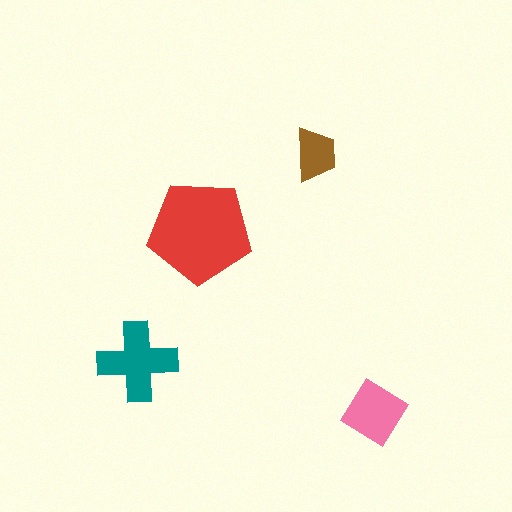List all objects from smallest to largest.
The brown trapezoid, the pink diamond, the teal cross, the red pentagon.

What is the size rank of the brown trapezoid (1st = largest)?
4th.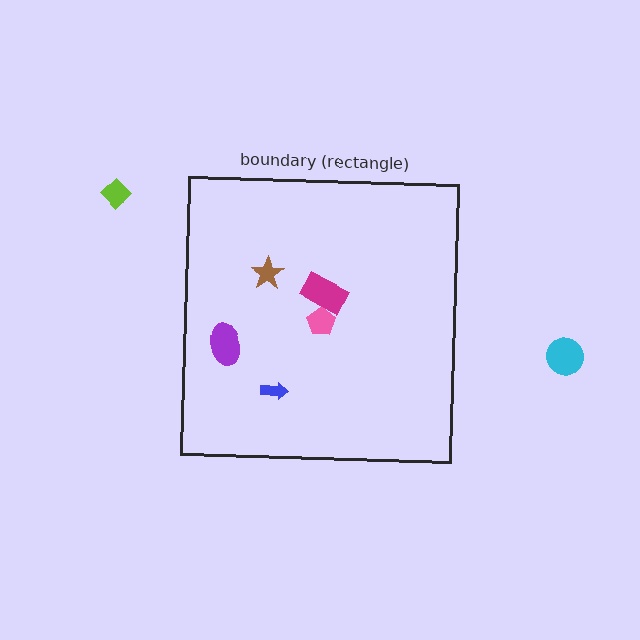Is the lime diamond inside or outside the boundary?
Outside.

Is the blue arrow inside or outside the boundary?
Inside.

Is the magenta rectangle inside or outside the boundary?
Inside.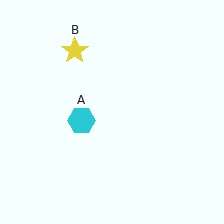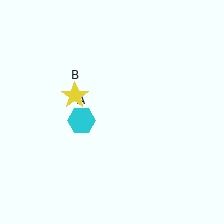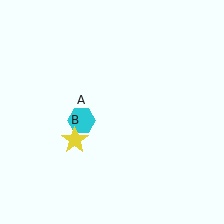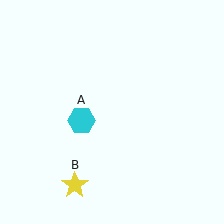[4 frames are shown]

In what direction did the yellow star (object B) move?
The yellow star (object B) moved down.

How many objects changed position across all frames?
1 object changed position: yellow star (object B).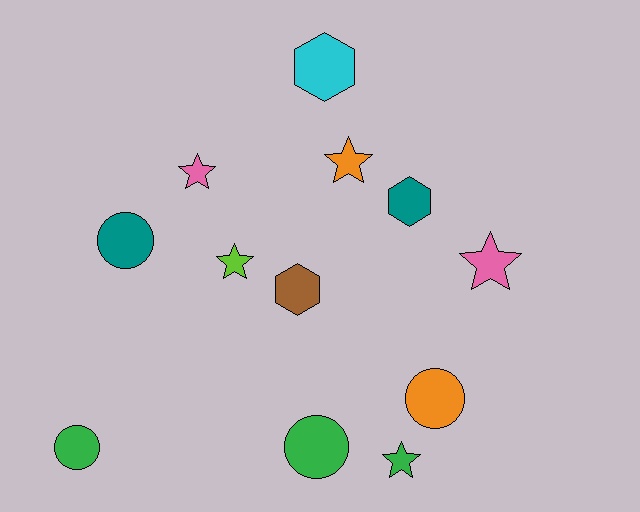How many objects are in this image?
There are 12 objects.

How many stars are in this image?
There are 5 stars.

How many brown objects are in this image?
There is 1 brown object.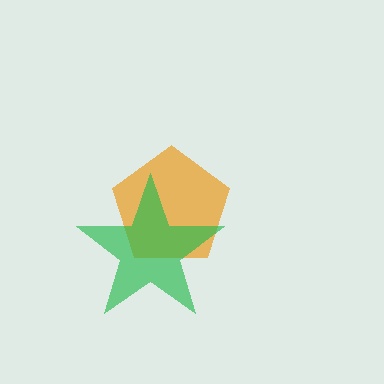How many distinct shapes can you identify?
There are 2 distinct shapes: an orange pentagon, a green star.